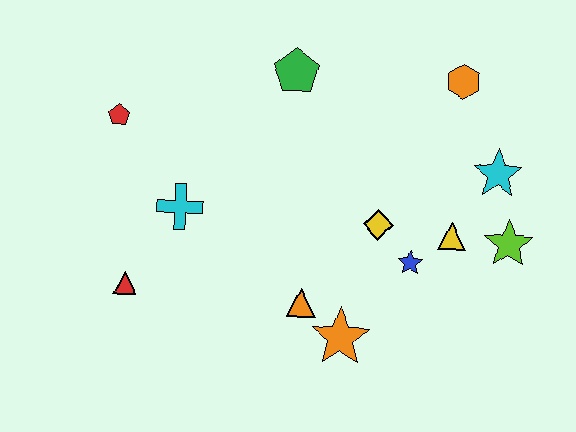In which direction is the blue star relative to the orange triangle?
The blue star is to the right of the orange triangle.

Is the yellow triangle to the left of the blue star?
No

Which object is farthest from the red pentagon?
The lime star is farthest from the red pentagon.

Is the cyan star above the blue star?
Yes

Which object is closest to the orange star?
The orange triangle is closest to the orange star.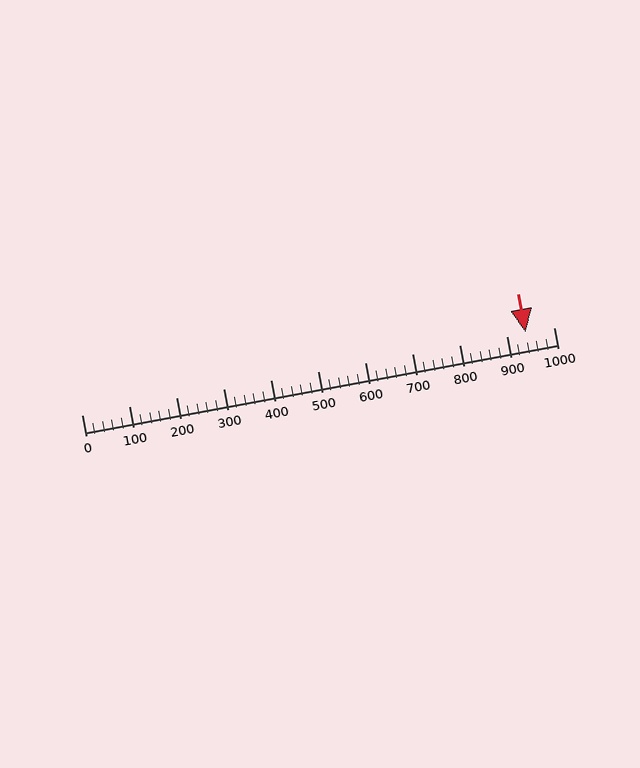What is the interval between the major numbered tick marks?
The major tick marks are spaced 100 units apart.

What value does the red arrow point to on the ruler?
The red arrow points to approximately 940.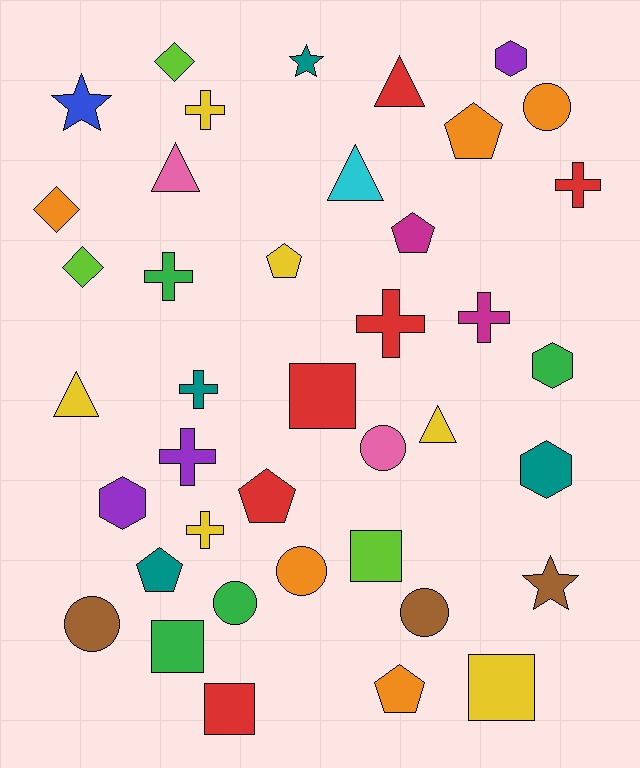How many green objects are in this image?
There are 4 green objects.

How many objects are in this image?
There are 40 objects.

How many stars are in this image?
There are 3 stars.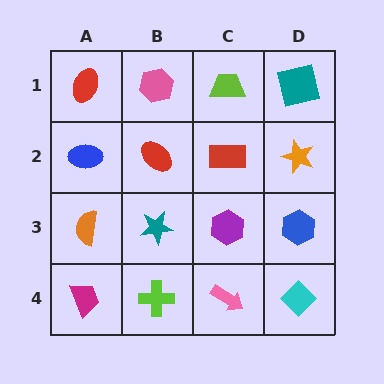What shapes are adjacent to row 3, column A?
A blue ellipse (row 2, column A), a magenta trapezoid (row 4, column A), a teal star (row 3, column B).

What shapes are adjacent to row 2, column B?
A pink hexagon (row 1, column B), a teal star (row 3, column B), a blue ellipse (row 2, column A), a red rectangle (row 2, column C).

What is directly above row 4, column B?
A teal star.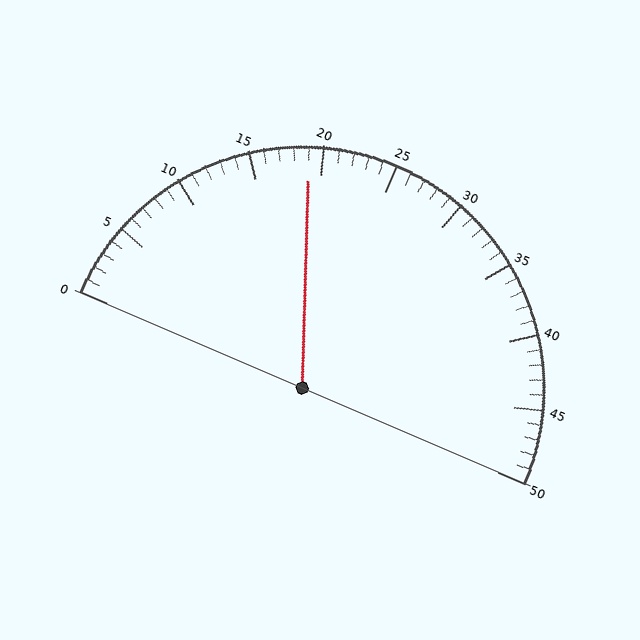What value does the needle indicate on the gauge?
The needle indicates approximately 19.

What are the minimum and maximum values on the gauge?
The gauge ranges from 0 to 50.